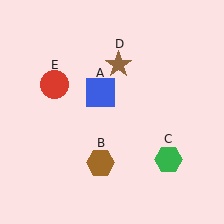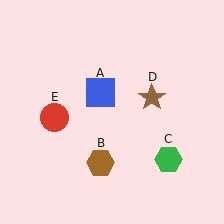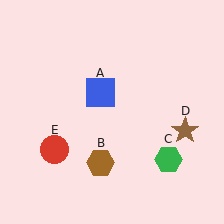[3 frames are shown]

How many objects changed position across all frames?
2 objects changed position: brown star (object D), red circle (object E).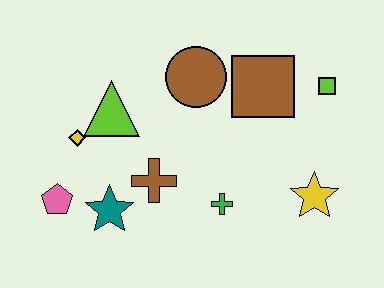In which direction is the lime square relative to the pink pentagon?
The lime square is to the right of the pink pentagon.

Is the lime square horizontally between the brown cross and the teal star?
No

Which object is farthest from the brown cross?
The lime square is farthest from the brown cross.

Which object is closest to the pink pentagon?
The teal star is closest to the pink pentagon.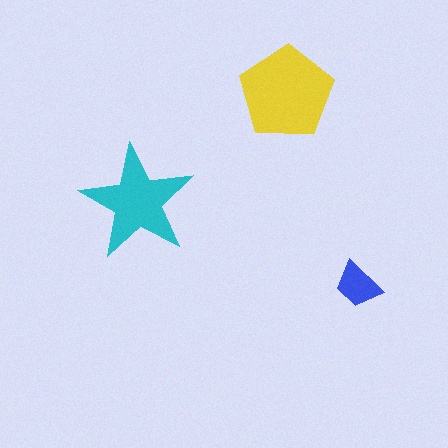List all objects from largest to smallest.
The yellow pentagon, the cyan star, the blue trapezoid.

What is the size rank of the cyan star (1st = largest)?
2nd.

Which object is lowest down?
The blue trapezoid is bottommost.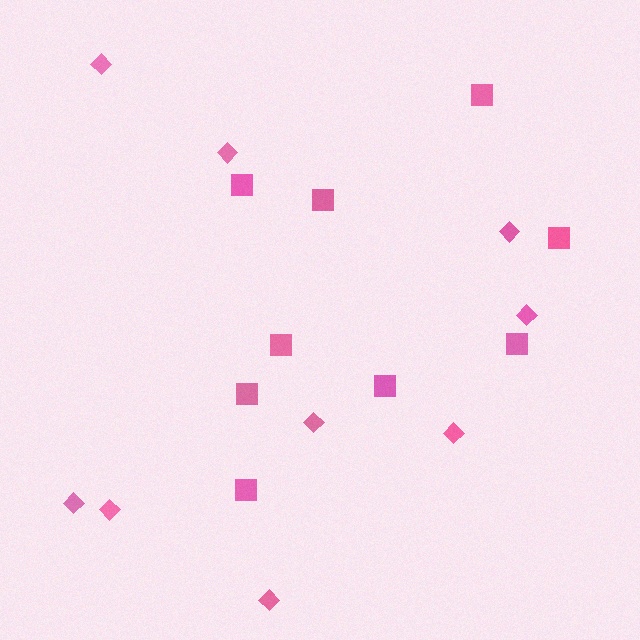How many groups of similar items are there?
There are 2 groups: one group of squares (9) and one group of diamonds (9).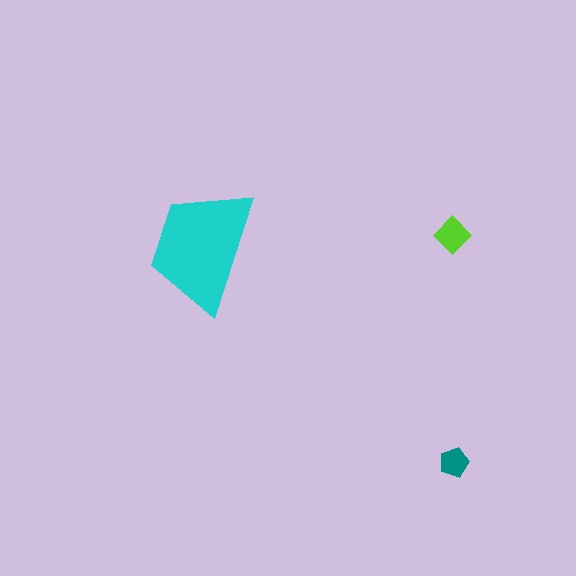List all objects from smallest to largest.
The teal pentagon, the lime diamond, the cyan trapezoid.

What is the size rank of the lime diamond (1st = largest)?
2nd.